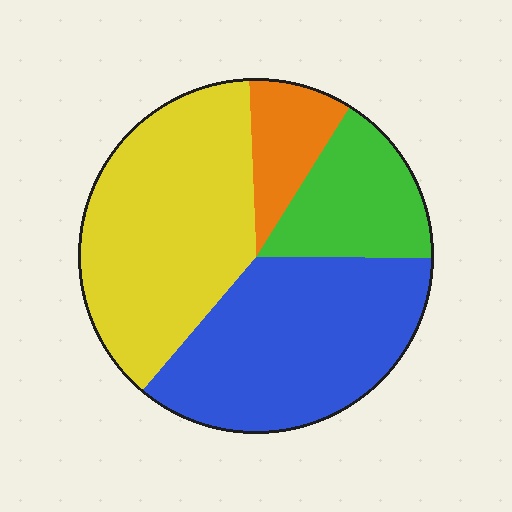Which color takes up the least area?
Orange, at roughly 10%.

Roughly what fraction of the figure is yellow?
Yellow covers around 40% of the figure.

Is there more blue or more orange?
Blue.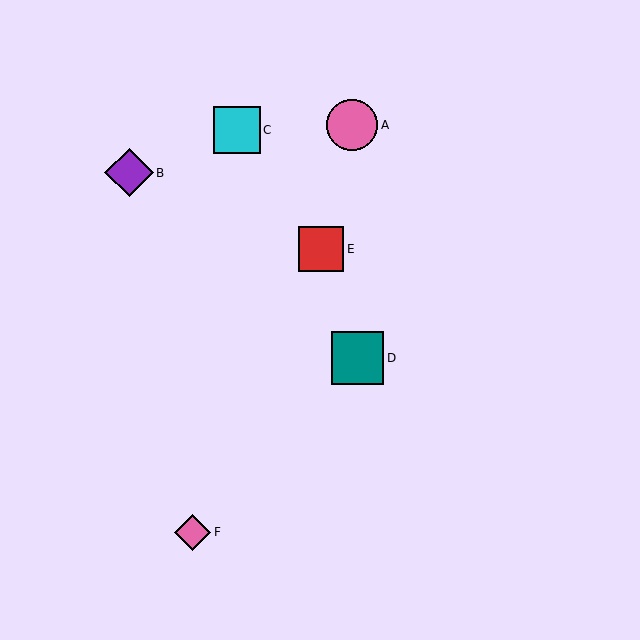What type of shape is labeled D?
Shape D is a teal square.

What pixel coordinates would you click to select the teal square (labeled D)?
Click at (358, 358) to select the teal square D.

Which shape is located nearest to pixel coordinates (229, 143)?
The cyan square (labeled C) at (237, 130) is nearest to that location.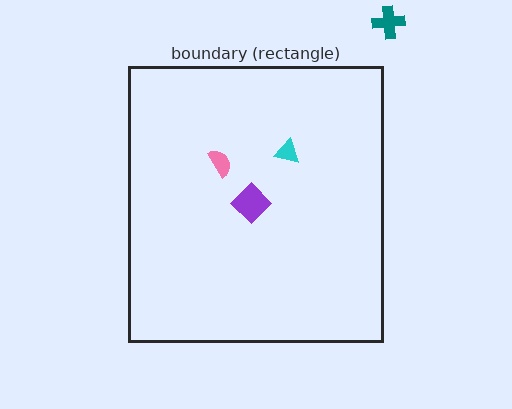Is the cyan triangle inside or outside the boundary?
Inside.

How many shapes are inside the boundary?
3 inside, 1 outside.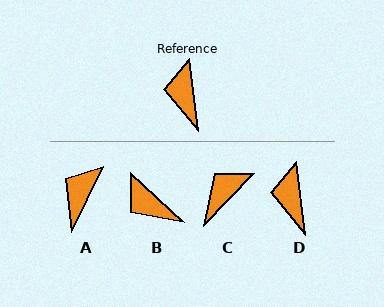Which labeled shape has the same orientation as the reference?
D.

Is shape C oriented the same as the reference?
No, it is off by about 51 degrees.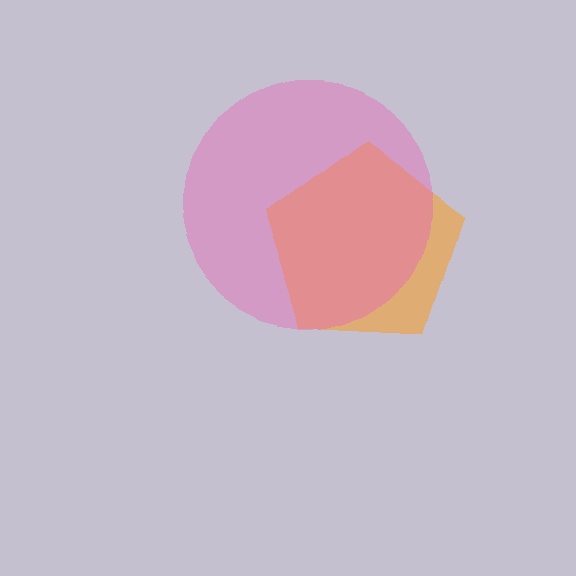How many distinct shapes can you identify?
There are 2 distinct shapes: an orange pentagon, a pink circle.